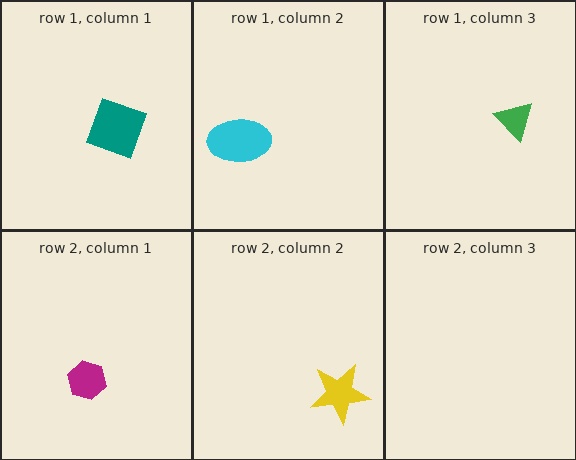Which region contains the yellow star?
The row 2, column 2 region.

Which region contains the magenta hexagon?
The row 2, column 1 region.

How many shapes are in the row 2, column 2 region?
1.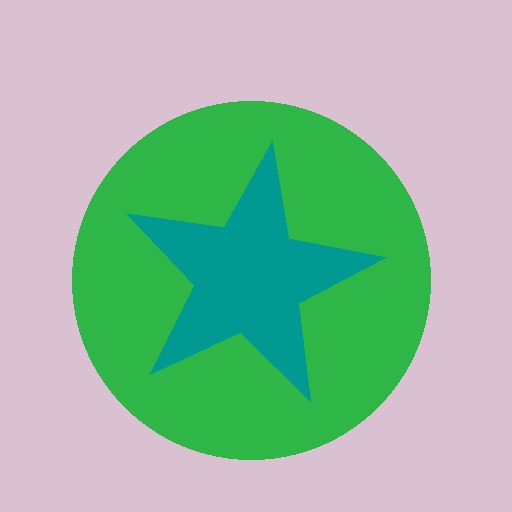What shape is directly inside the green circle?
The teal star.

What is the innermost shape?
The teal star.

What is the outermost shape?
The green circle.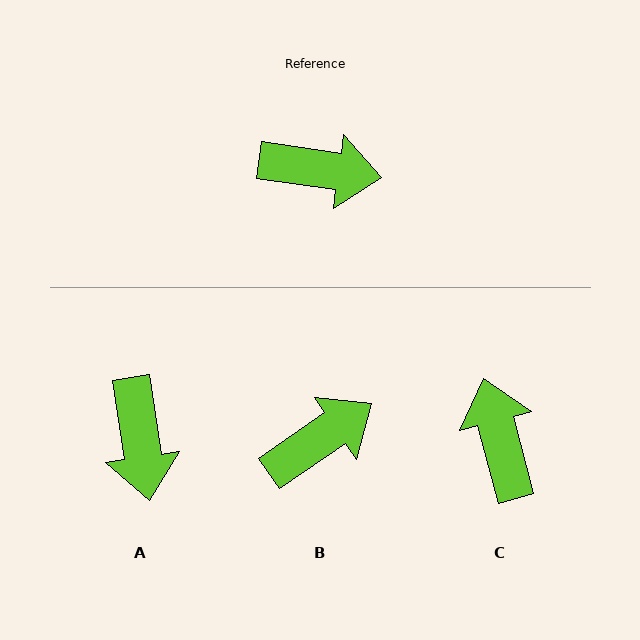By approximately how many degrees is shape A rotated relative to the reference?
Approximately 73 degrees clockwise.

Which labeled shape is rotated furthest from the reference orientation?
C, about 113 degrees away.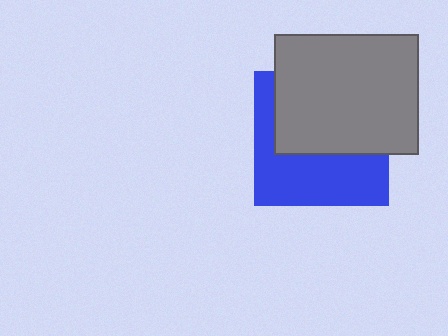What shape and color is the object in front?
The object in front is a gray rectangle.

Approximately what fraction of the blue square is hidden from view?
Roughly 53% of the blue square is hidden behind the gray rectangle.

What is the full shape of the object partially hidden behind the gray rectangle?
The partially hidden object is a blue square.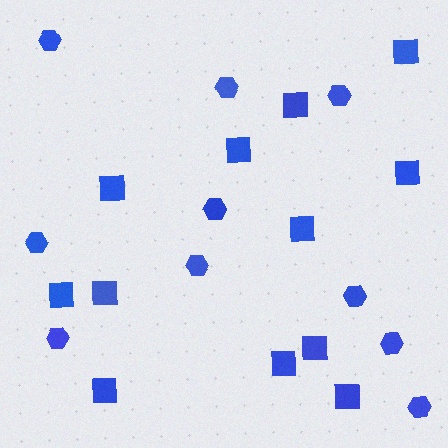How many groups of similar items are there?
There are 2 groups: one group of hexagons (10) and one group of squares (12).